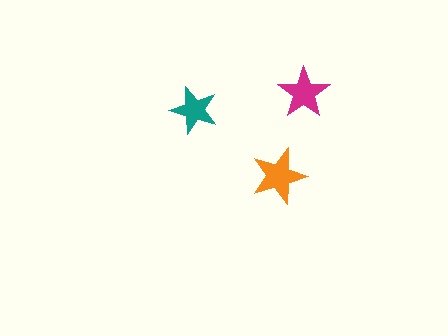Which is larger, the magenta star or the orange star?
The orange one.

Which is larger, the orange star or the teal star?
The orange one.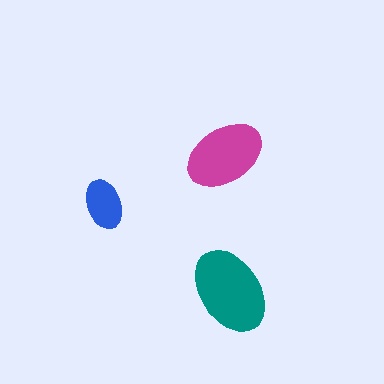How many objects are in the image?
There are 3 objects in the image.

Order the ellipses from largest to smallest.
the teal one, the magenta one, the blue one.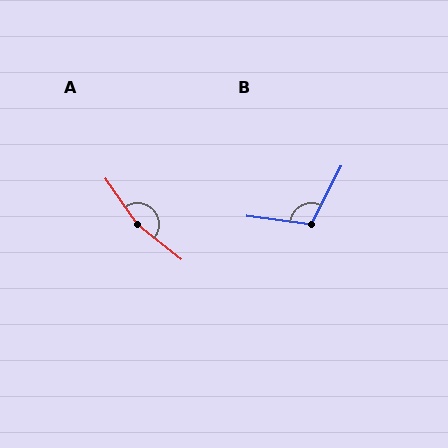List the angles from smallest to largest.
B (110°), A (163°).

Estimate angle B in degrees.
Approximately 110 degrees.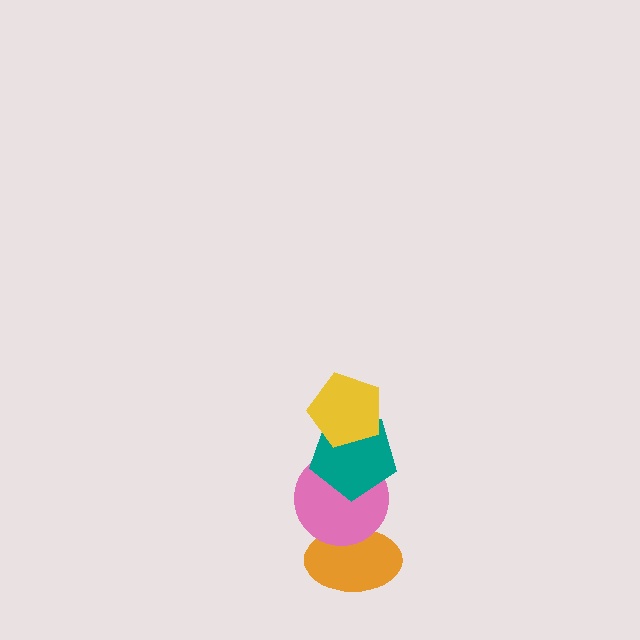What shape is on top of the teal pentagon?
The yellow pentagon is on top of the teal pentagon.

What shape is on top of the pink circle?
The teal pentagon is on top of the pink circle.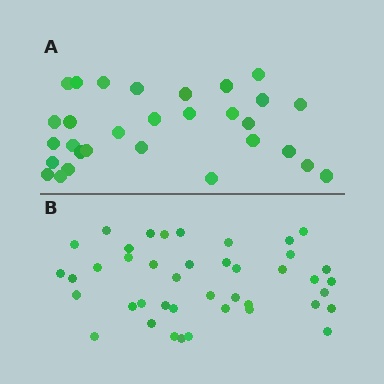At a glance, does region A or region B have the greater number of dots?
Region B (the bottom region) has more dots.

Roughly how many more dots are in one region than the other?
Region B has roughly 12 or so more dots than region A.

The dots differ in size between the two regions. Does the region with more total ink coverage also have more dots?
No. Region A has more total ink coverage because its dots are larger, but region B actually contains more individual dots. Total area can be misleading — the number of items is what matters here.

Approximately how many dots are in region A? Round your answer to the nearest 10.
About 30 dots.